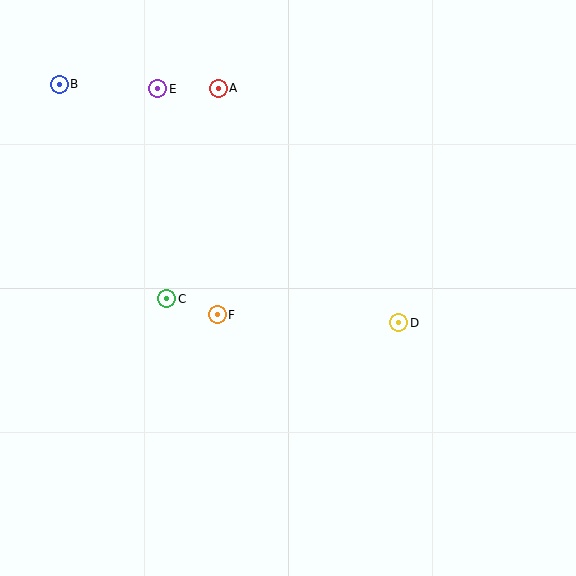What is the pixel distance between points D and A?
The distance between D and A is 296 pixels.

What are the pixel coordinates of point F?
Point F is at (217, 315).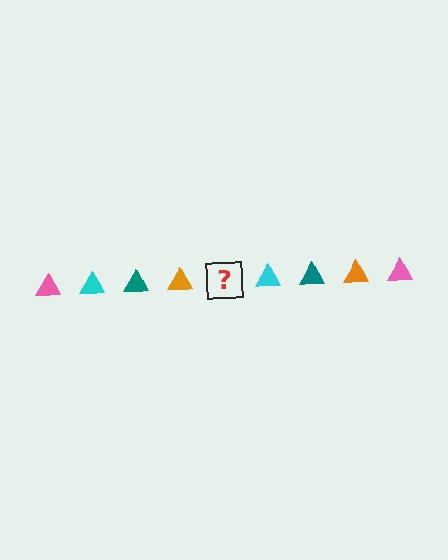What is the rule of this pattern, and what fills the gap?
The rule is that the pattern cycles through pink, cyan, teal, orange triangles. The gap should be filled with a pink triangle.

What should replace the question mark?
The question mark should be replaced with a pink triangle.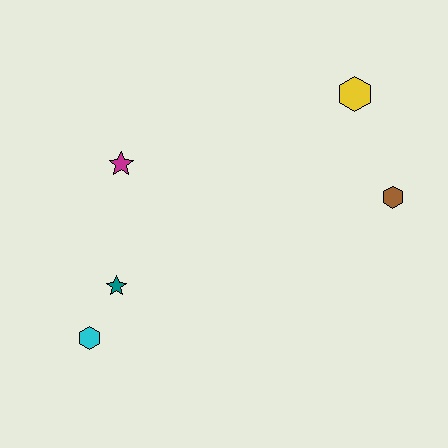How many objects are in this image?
There are 5 objects.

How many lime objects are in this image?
There are no lime objects.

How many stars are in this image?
There are 2 stars.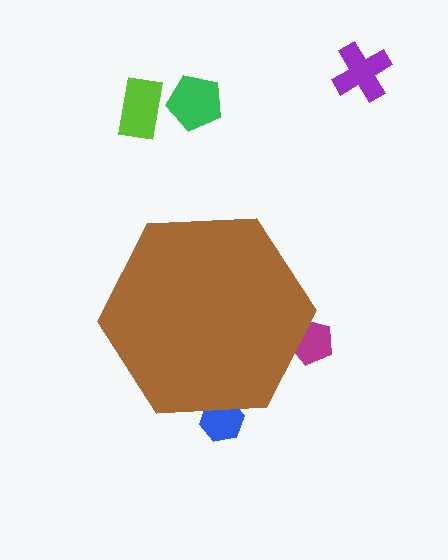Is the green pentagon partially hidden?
No, the green pentagon is fully visible.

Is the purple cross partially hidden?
No, the purple cross is fully visible.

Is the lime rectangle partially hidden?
No, the lime rectangle is fully visible.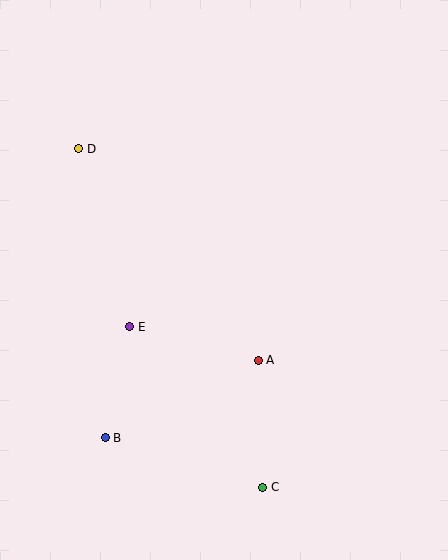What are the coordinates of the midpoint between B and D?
The midpoint between B and D is at (92, 293).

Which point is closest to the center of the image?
Point A at (258, 360) is closest to the center.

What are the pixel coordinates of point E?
Point E is at (130, 327).